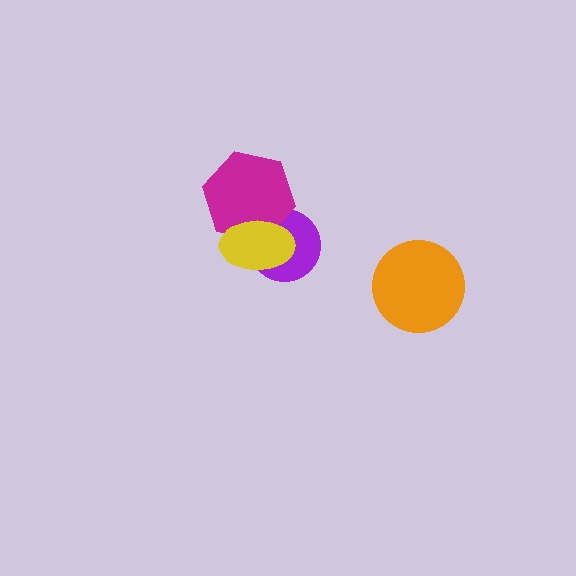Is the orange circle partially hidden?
No, no other shape covers it.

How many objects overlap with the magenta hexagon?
2 objects overlap with the magenta hexagon.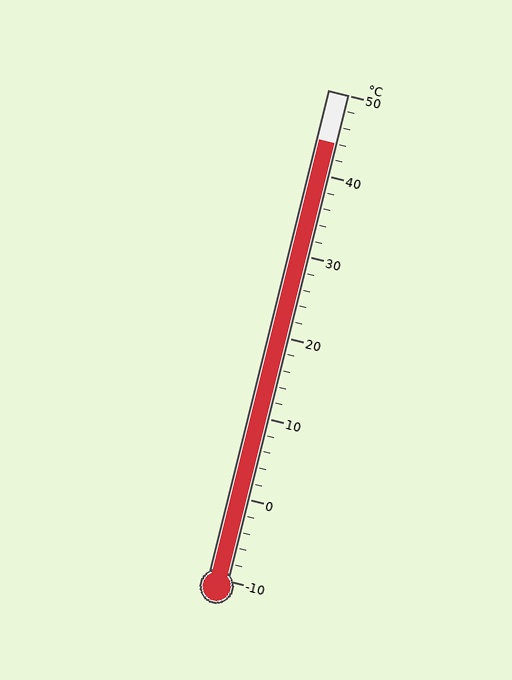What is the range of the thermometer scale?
The thermometer scale ranges from -10°C to 50°C.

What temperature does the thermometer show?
The thermometer shows approximately 44°C.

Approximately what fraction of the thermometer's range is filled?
The thermometer is filled to approximately 90% of its range.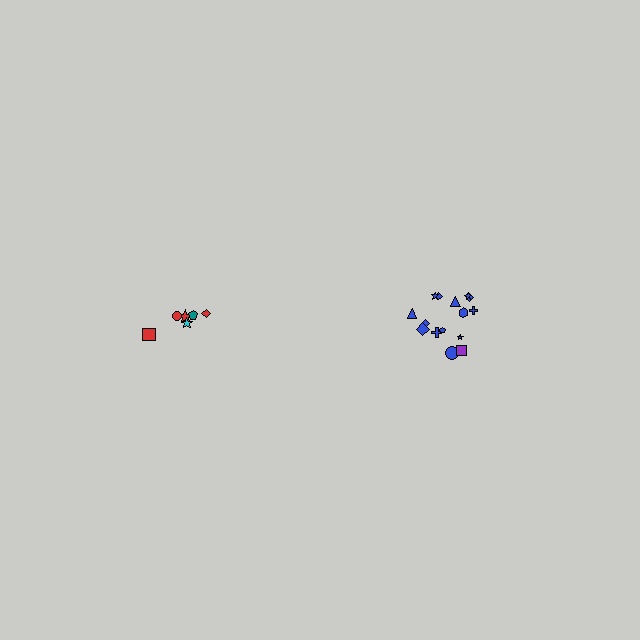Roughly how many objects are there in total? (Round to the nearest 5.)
Roughly 20 objects in total.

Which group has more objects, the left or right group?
The right group.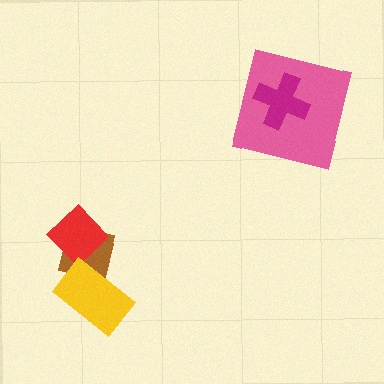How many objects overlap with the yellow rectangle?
1 object overlaps with the yellow rectangle.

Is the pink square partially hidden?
Yes, it is partially covered by another shape.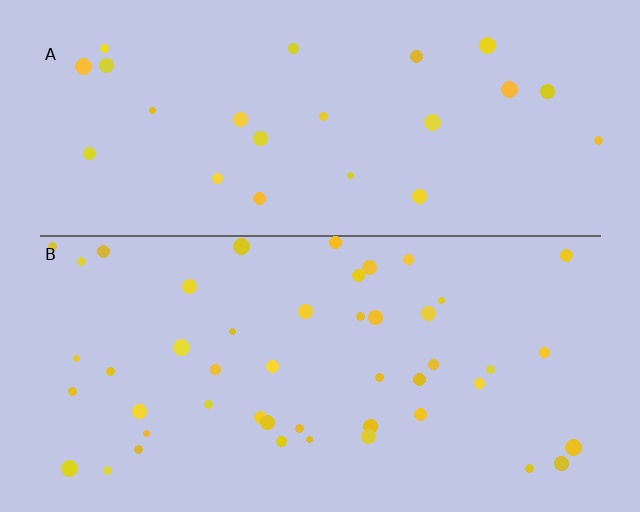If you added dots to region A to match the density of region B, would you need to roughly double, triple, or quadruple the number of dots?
Approximately double.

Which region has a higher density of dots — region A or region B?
B (the bottom).